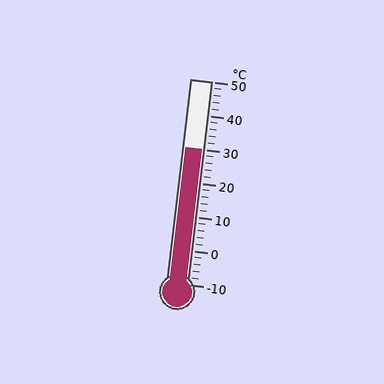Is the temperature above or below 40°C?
The temperature is below 40°C.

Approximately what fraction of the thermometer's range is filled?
The thermometer is filled to approximately 65% of its range.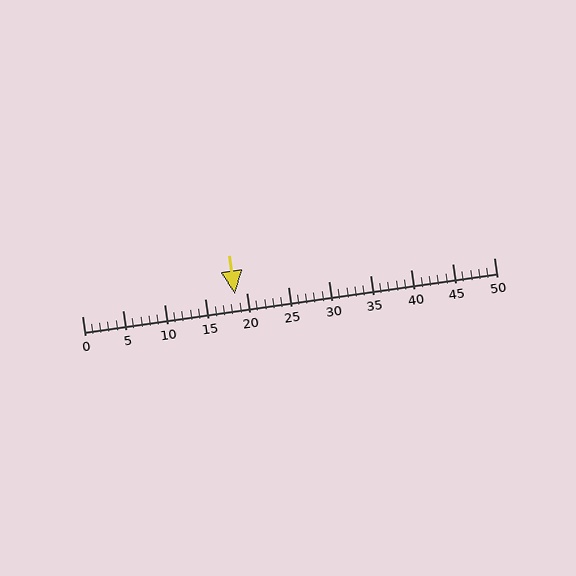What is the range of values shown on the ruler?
The ruler shows values from 0 to 50.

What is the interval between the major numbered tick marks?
The major tick marks are spaced 5 units apart.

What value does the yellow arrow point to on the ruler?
The yellow arrow points to approximately 19.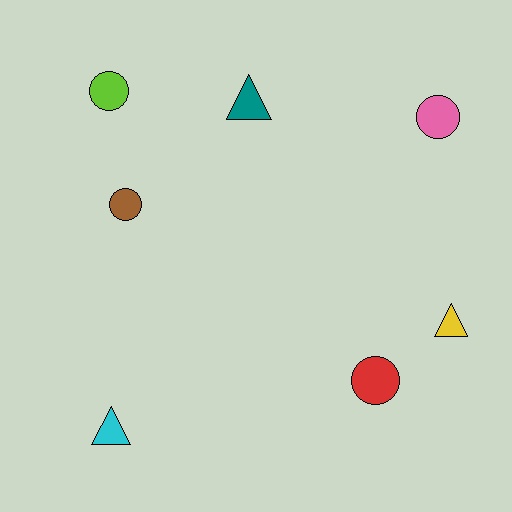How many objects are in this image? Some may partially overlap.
There are 7 objects.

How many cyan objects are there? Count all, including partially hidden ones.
There is 1 cyan object.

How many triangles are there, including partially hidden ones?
There are 3 triangles.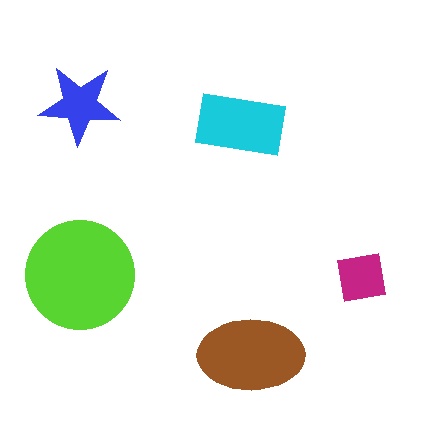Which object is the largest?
The lime circle.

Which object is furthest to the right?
The magenta square is rightmost.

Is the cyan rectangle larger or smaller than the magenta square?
Larger.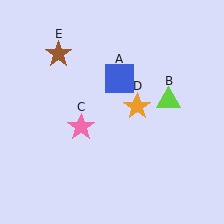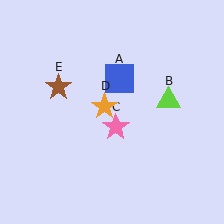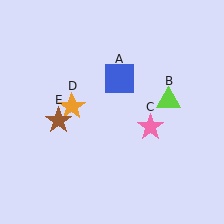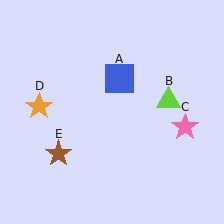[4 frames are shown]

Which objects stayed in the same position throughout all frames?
Blue square (object A) and lime triangle (object B) remained stationary.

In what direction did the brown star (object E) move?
The brown star (object E) moved down.